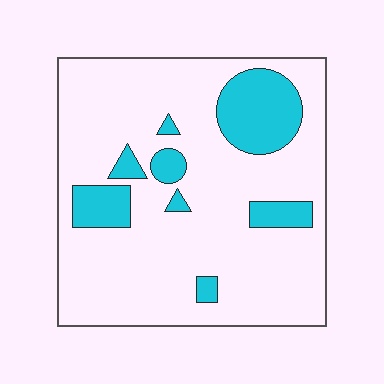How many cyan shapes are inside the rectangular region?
8.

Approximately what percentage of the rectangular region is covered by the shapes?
Approximately 20%.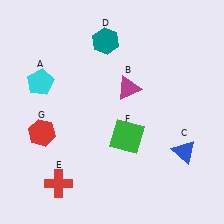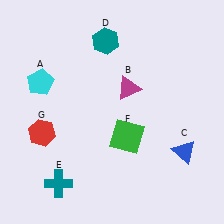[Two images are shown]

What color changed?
The cross (E) changed from red in Image 1 to teal in Image 2.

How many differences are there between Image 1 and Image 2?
There is 1 difference between the two images.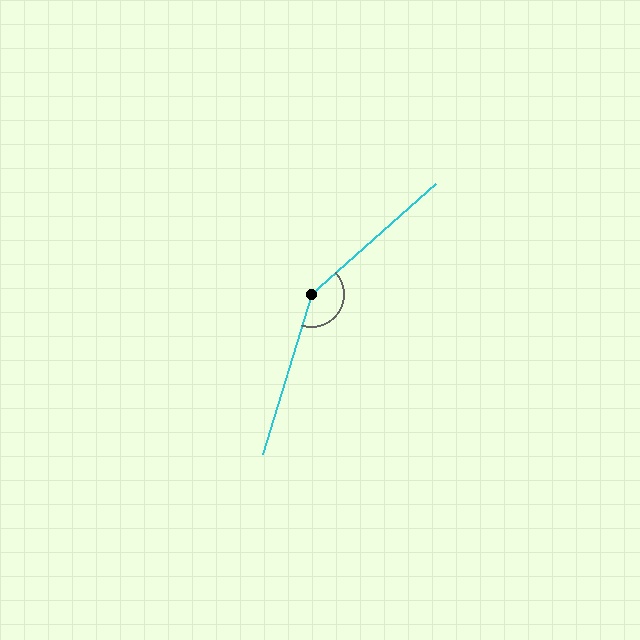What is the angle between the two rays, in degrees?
Approximately 149 degrees.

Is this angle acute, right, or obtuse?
It is obtuse.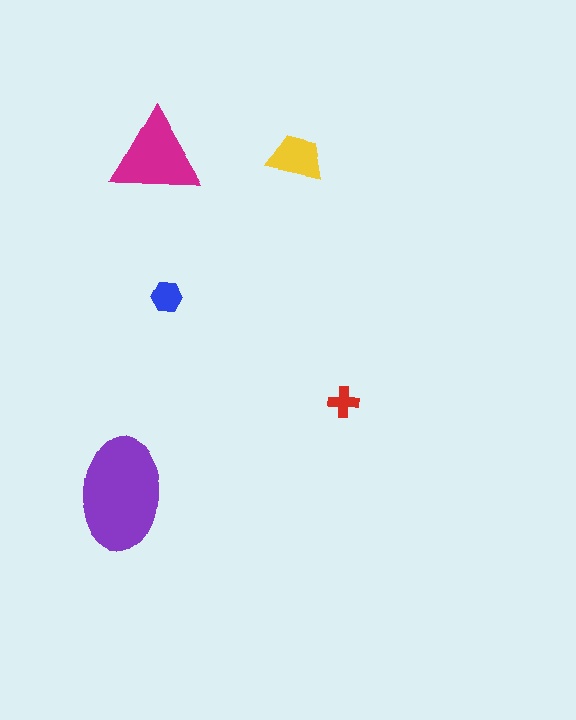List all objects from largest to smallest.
The purple ellipse, the magenta triangle, the yellow trapezoid, the blue hexagon, the red cross.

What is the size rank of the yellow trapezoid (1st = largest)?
3rd.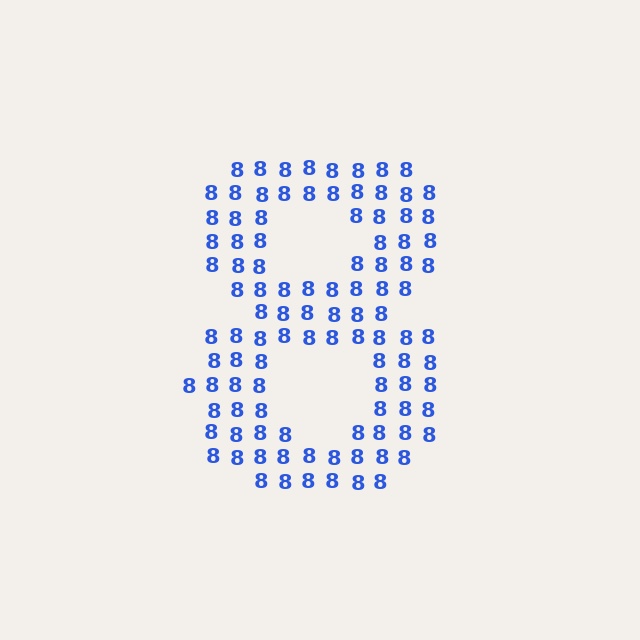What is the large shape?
The large shape is the digit 8.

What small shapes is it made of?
It is made of small digit 8's.